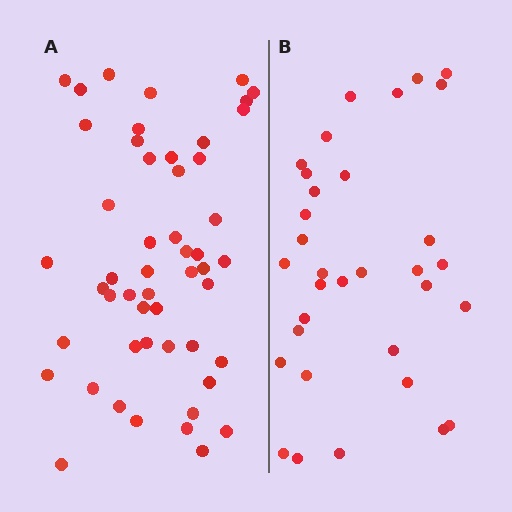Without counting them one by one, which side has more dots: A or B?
Region A (the left region) has more dots.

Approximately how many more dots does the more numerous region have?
Region A has approximately 20 more dots than region B.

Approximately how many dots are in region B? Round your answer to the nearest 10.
About 30 dots. (The exact count is 33, which rounds to 30.)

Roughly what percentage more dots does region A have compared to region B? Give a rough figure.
About 55% more.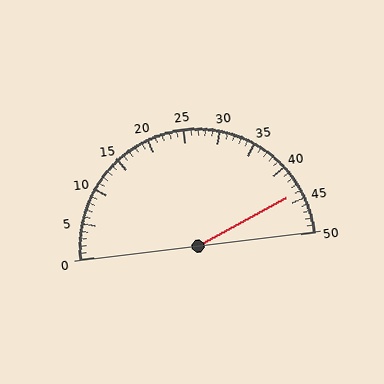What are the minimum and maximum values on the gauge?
The gauge ranges from 0 to 50.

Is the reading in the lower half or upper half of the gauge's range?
The reading is in the upper half of the range (0 to 50).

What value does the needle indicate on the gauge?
The needle indicates approximately 44.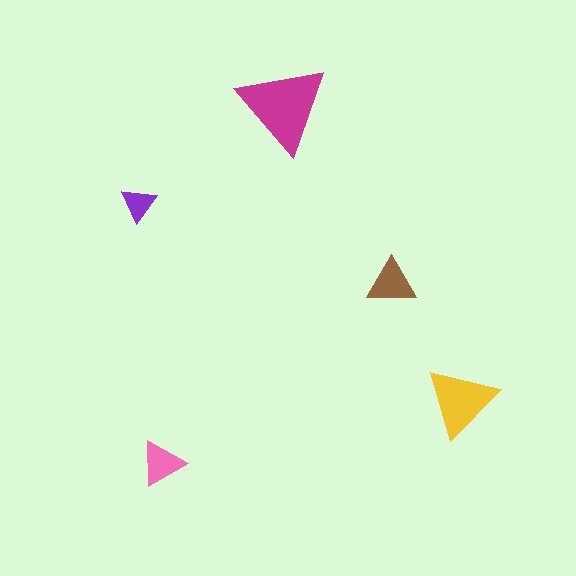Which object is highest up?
The magenta triangle is topmost.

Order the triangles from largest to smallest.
the magenta one, the yellow one, the brown one, the pink one, the purple one.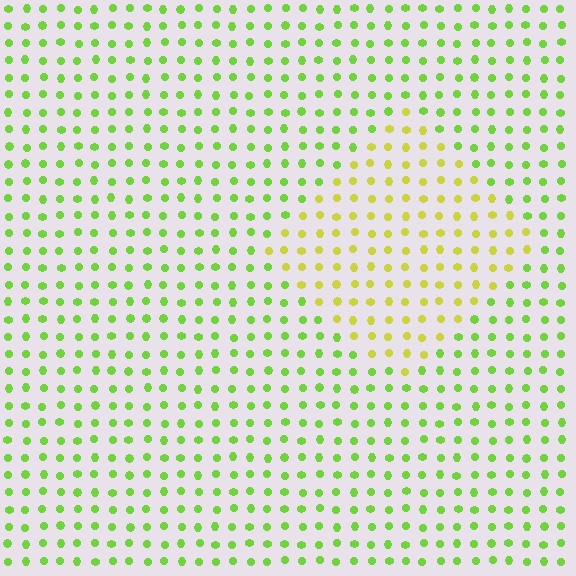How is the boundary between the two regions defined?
The boundary is defined purely by a slight shift in hue (about 37 degrees). Spacing, size, and orientation are identical on both sides.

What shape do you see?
I see a diamond.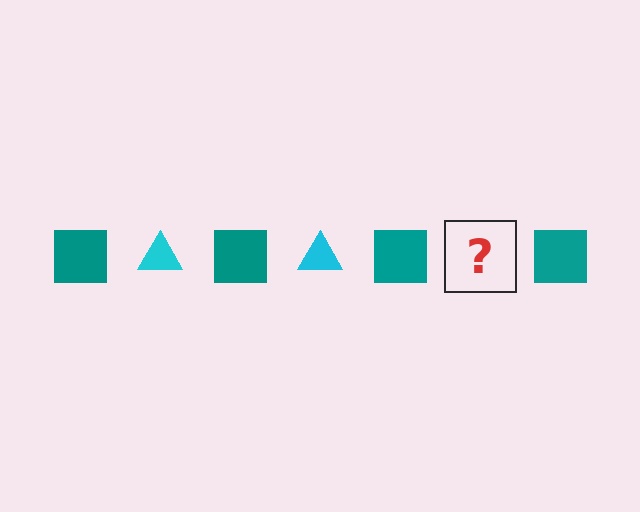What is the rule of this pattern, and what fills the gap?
The rule is that the pattern alternates between teal square and cyan triangle. The gap should be filled with a cyan triangle.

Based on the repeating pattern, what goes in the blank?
The blank should be a cyan triangle.